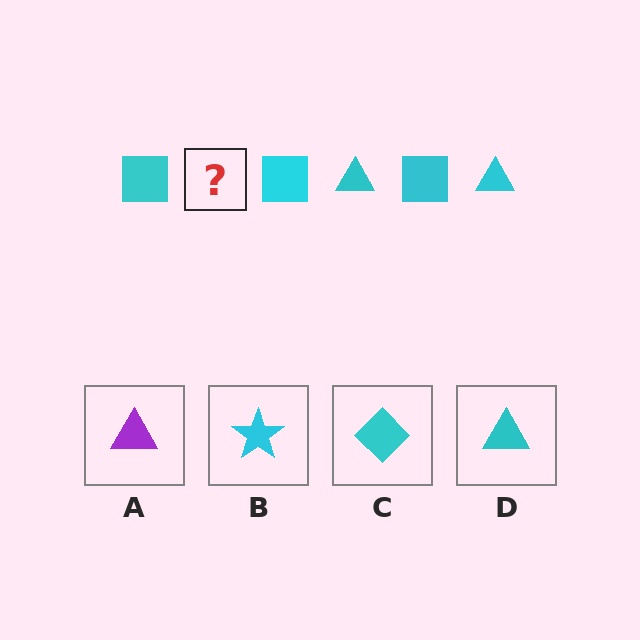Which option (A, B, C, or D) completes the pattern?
D.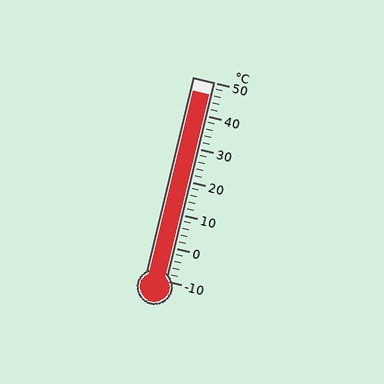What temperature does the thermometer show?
The thermometer shows approximately 46°C.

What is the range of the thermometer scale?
The thermometer scale ranges from -10°C to 50°C.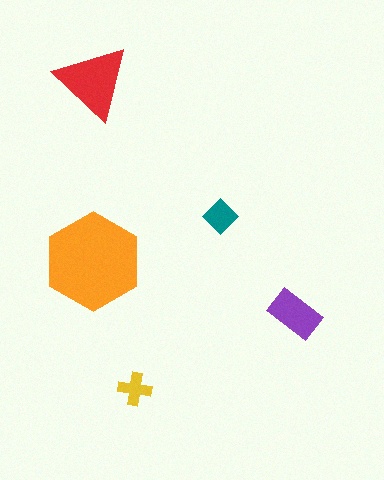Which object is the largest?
The orange hexagon.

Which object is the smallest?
The yellow cross.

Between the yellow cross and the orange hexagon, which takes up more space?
The orange hexagon.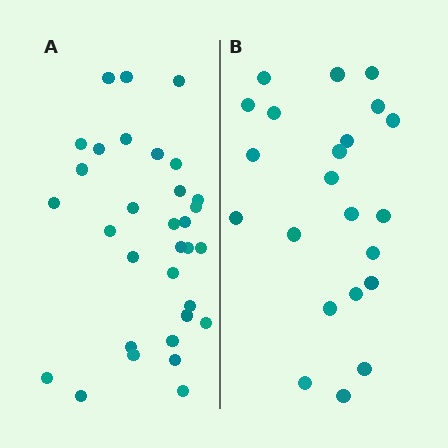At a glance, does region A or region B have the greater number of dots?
Region A (the left region) has more dots.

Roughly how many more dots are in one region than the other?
Region A has roughly 10 or so more dots than region B.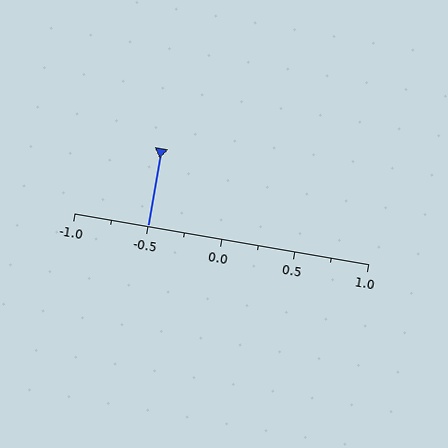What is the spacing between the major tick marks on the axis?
The major ticks are spaced 0.5 apart.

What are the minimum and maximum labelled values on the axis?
The axis runs from -1.0 to 1.0.